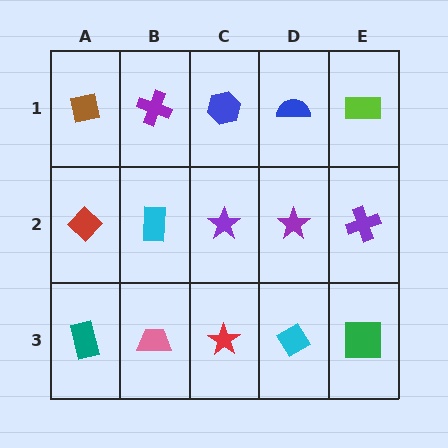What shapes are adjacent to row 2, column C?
A blue hexagon (row 1, column C), a red star (row 3, column C), a cyan rectangle (row 2, column B), a purple star (row 2, column D).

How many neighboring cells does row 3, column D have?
3.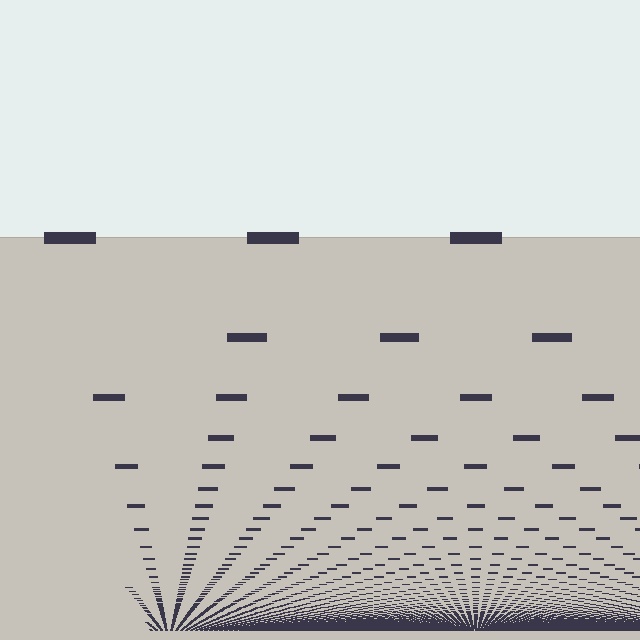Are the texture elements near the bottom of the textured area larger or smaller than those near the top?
Smaller. The gradient is inverted — elements near the bottom are smaller and denser.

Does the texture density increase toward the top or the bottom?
Density increases toward the bottom.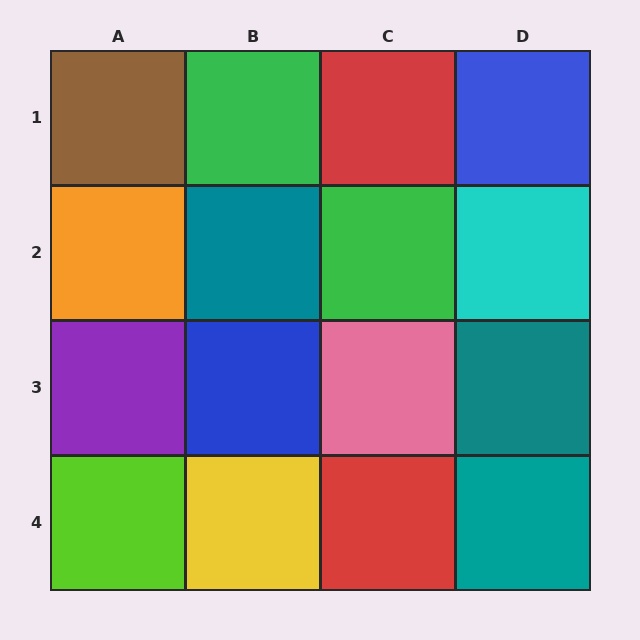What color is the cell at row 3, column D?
Teal.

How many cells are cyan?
1 cell is cyan.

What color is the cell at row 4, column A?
Lime.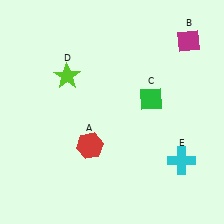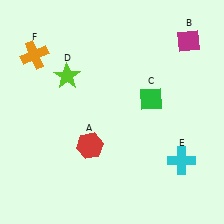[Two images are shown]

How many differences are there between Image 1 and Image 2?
There is 1 difference between the two images.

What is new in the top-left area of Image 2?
An orange cross (F) was added in the top-left area of Image 2.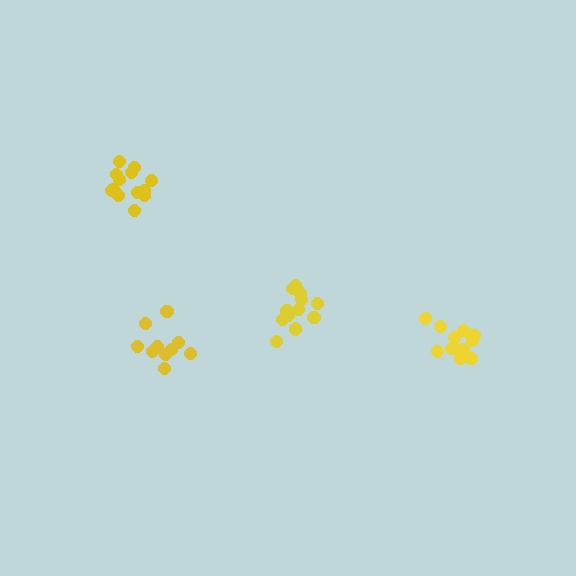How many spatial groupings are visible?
There are 4 spatial groupings.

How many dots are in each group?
Group 1: 13 dots, Group 2: 10 dots, Group 3: 13 dots, Group 4: 13 dots (49 total).